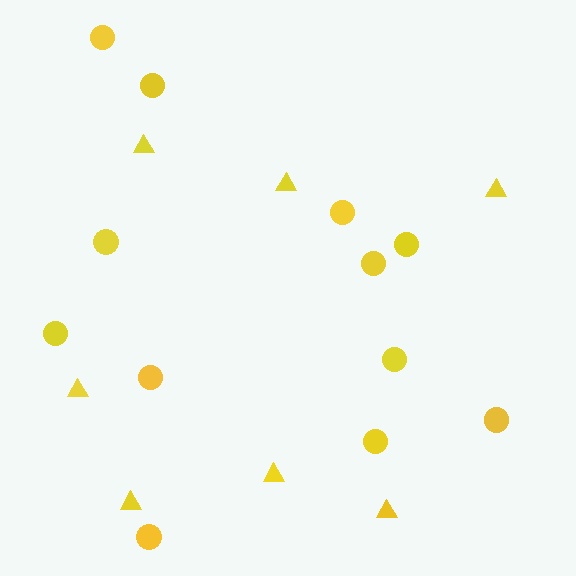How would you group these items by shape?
There are 2 groups: one group of triangles (7) and one group of circles (12).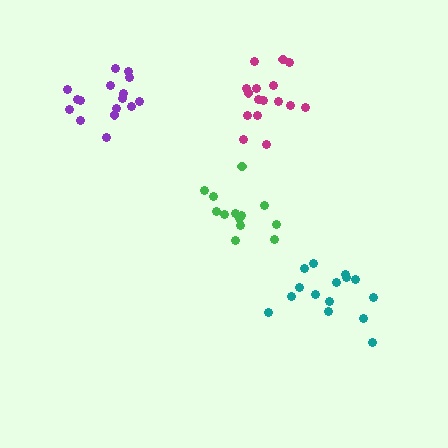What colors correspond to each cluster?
The clusters are colored: purple, magenta, teal, green.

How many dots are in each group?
Group 1: 16 dots, Group 2: 16 dots, Group 3: 15 dots, Group 4: 13 dots (60 total).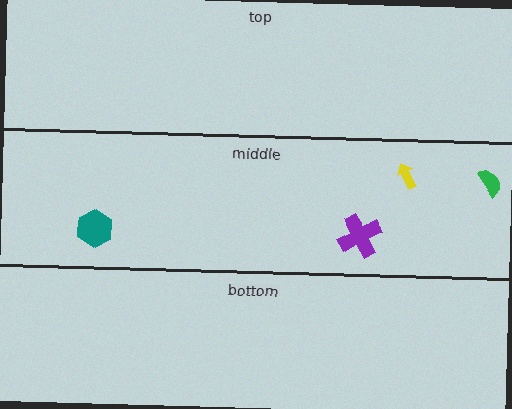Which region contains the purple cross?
The middle region.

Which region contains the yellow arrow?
The middle region.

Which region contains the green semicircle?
The middle region.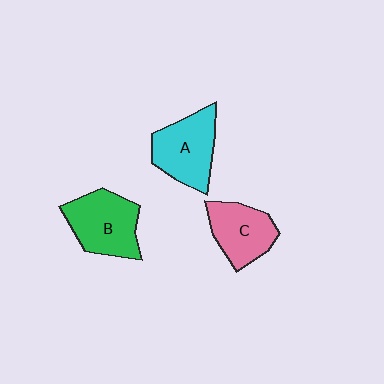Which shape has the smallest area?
Shape C (pink).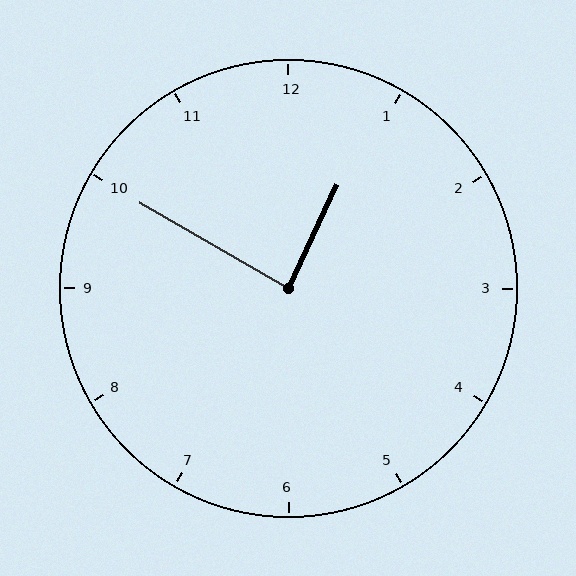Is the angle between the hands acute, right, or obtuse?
It is right.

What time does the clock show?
12:50.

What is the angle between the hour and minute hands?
Approximately 85 degrees.